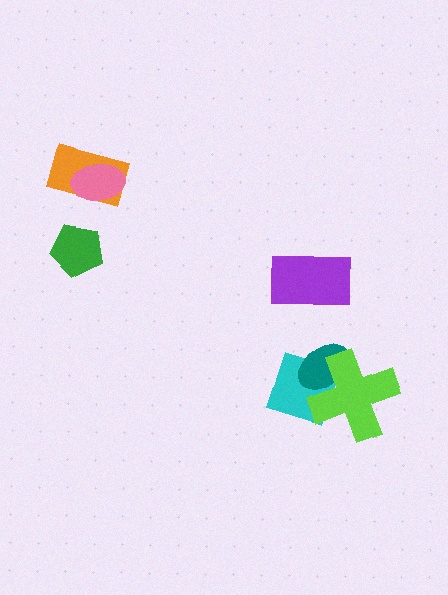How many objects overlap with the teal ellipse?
2 objects overlap with the teal ellipse.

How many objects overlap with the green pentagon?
0 objects overlap with the green pentagon.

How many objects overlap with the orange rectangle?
1 object overlaps with the orange rectangle.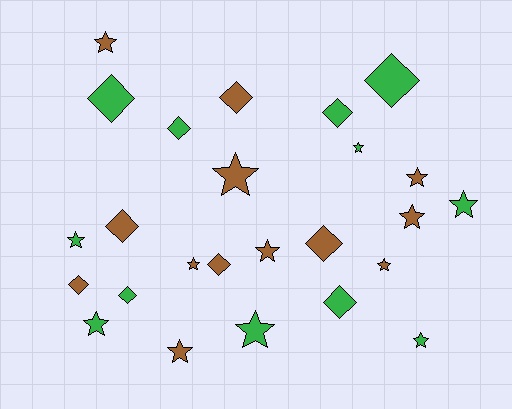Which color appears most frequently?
Brown, with 13 objects.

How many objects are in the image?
There are 25 objects.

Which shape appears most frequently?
Star, with 14 objects.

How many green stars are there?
There are 6 green stars.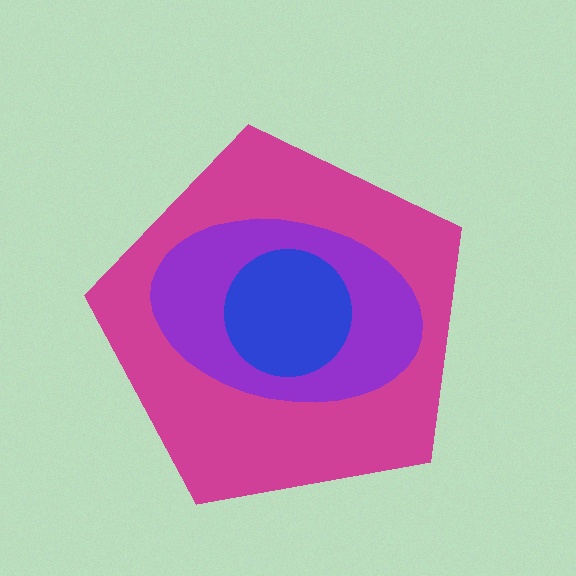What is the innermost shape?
The blue circle.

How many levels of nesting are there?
3.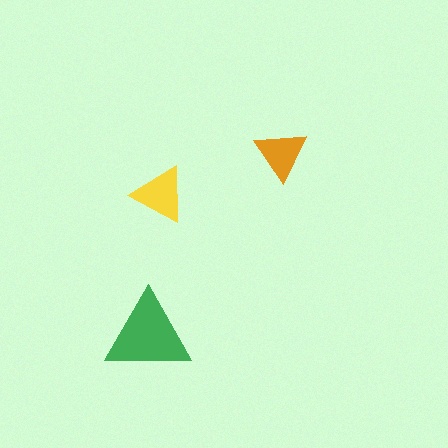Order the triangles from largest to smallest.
the green one, the yellow one, the orange one.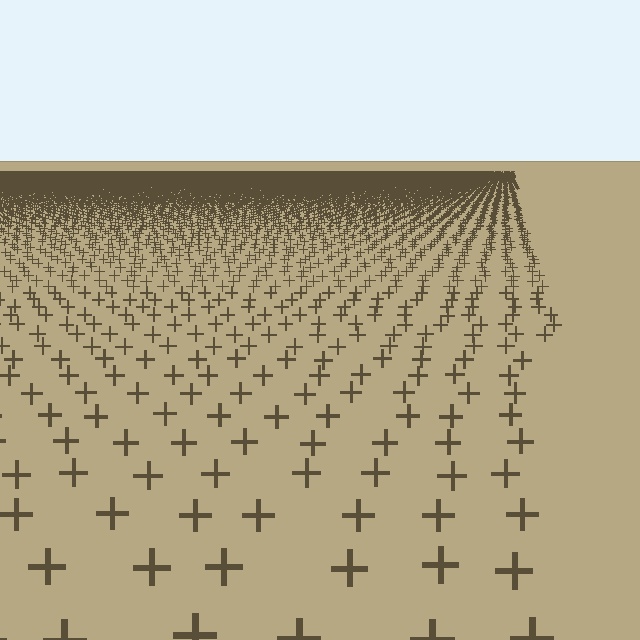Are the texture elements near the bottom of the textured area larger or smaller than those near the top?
Larger. Near the bottom, elements are closer to the viewer and appear at a bigger on-screen size.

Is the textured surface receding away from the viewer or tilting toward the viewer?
The surface is receding away from the viewer. Texture elements get smaller and denser toward the top.